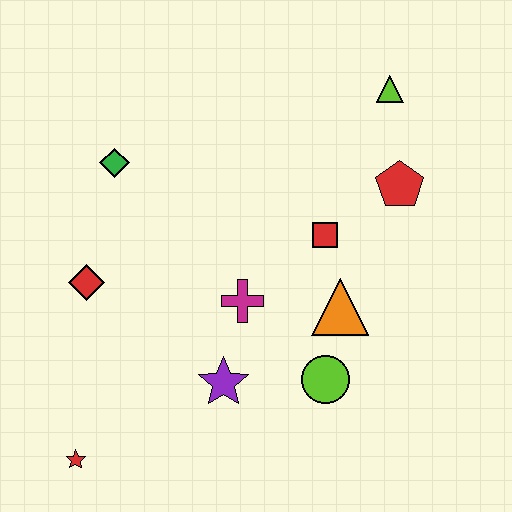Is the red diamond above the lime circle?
Yes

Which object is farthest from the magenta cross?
The lime triangle is farthest from the magenta cross.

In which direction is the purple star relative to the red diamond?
The purple star is to the right of the red diamond.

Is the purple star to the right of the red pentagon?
No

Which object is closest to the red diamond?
The green diamond is closest to the red diamond.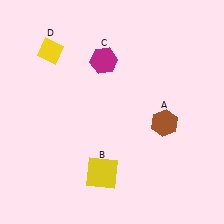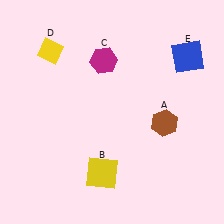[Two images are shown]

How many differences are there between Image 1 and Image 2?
There is 1 difference between the two images.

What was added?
A blue square (E) was added in Image 2.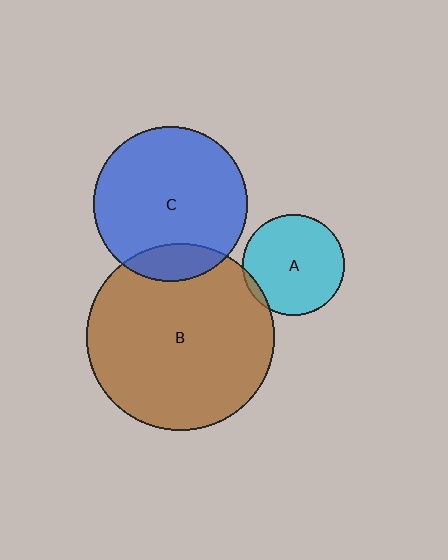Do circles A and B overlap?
Yes.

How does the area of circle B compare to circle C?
Approximately 1.5 times.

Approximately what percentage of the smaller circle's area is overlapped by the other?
Approximately 5%.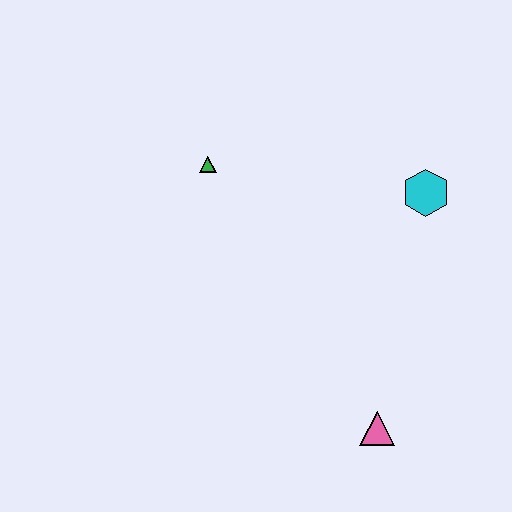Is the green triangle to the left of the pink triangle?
Yes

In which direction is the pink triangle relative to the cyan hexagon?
The pink triangle is below the cyan hexagon.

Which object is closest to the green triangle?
The cyan hexagon is closest to the green triangle.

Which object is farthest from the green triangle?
The pink triangle is farthest from the green triangle.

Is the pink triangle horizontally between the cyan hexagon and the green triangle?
Yes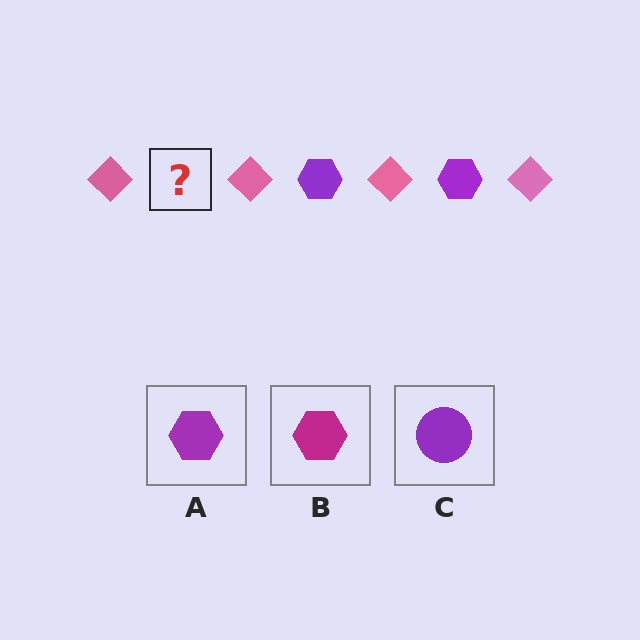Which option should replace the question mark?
Option A.